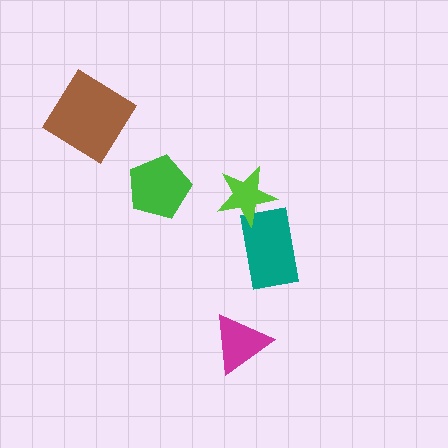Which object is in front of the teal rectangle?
The lime star is in front of the teal rectangle.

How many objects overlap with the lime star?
1 object overlaps with the lime star.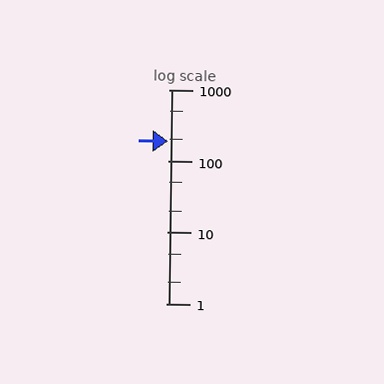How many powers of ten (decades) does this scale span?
The scale spans 3 decades, from 1 to 1000.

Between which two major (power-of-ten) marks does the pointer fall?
The pointer is between 100 and 1000.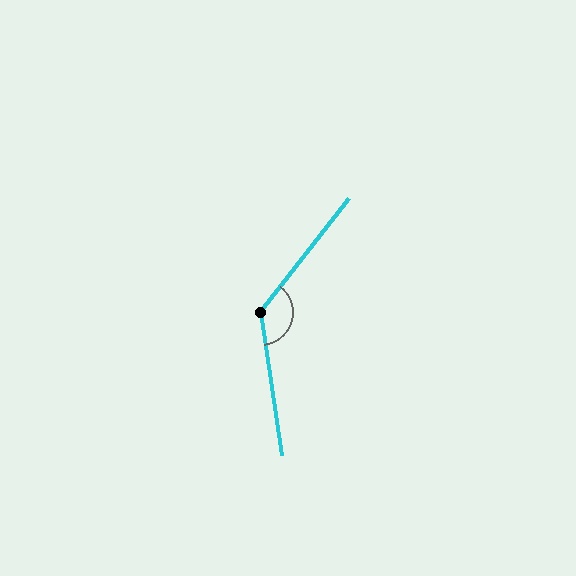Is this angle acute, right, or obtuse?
It is obtuse.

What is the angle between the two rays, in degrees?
Approximately 134 degrees.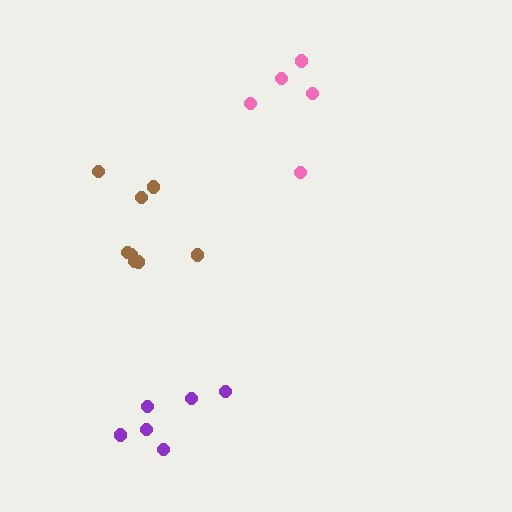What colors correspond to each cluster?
The clusters are colored: pink, purple, brown.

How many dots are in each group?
Group 1: 5 dots, Group 2: 6 dots, Group 3: 8 dots (19 total).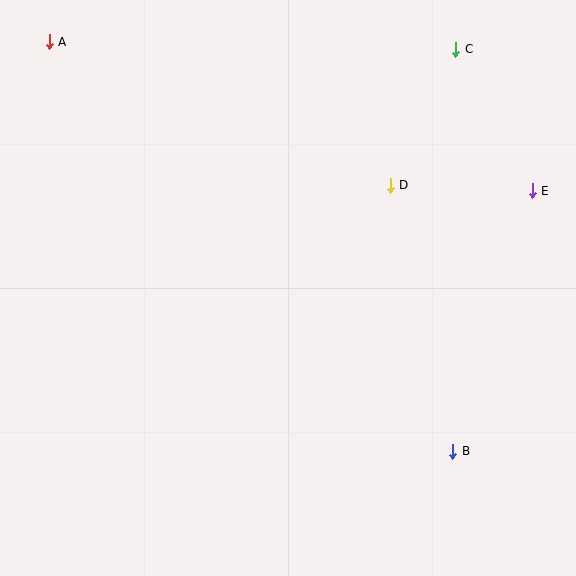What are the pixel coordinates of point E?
Point E is at (532, 191).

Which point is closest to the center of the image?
Point D at (390, 185) is closest to the center.